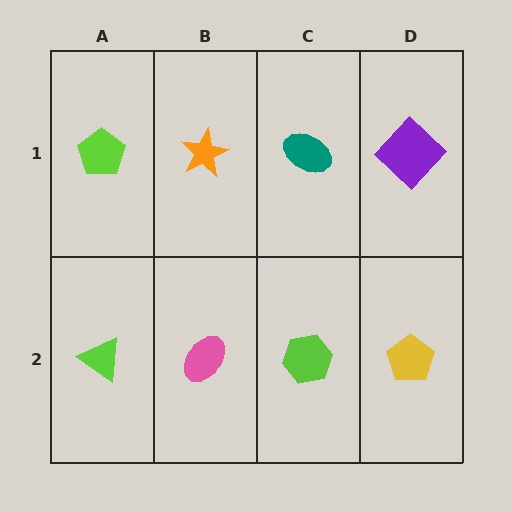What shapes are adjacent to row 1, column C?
A lime hexagon (row 2, column C), an orange star (row 1, column B), a purple diamond (row 1, column D).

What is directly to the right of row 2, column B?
A lime hexagon.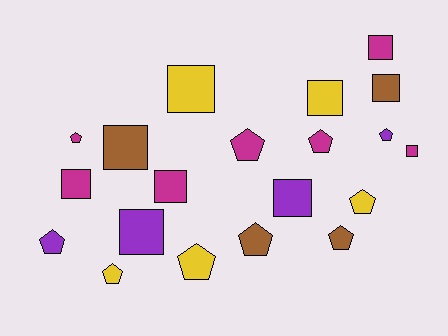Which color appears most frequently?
Magenta, with 7 objects.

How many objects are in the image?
There are 20 objects.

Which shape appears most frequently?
Square, with 10 objects.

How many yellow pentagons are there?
There are 3 yellow pentagons.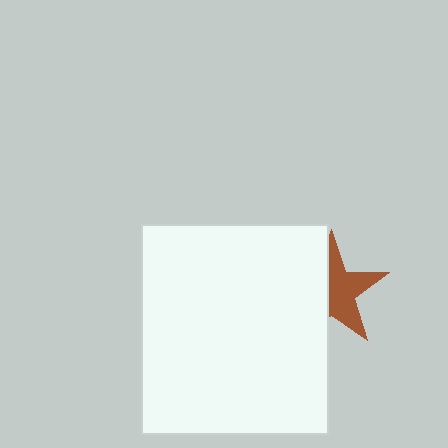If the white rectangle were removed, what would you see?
You would see the complete brown star.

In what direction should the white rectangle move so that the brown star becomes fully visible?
The white rectangle should move left. That is the shortest direction to clear the overlap and leave the brown star fully visible.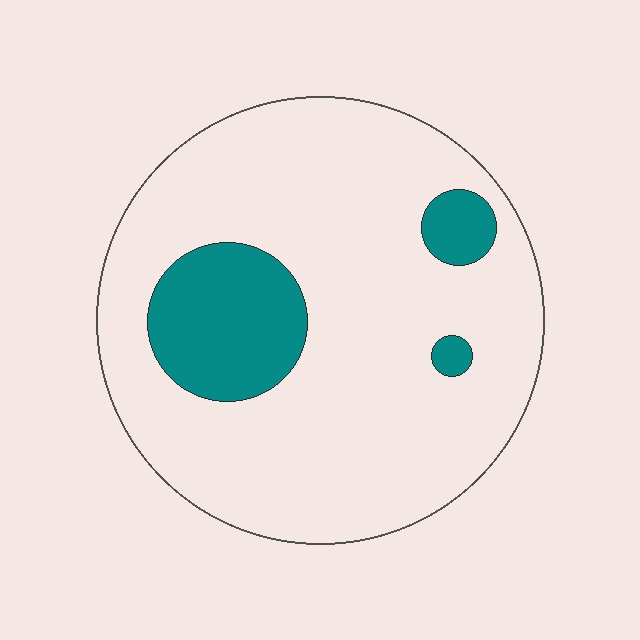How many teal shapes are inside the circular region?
3.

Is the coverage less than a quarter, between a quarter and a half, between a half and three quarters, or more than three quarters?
Less than a quarter.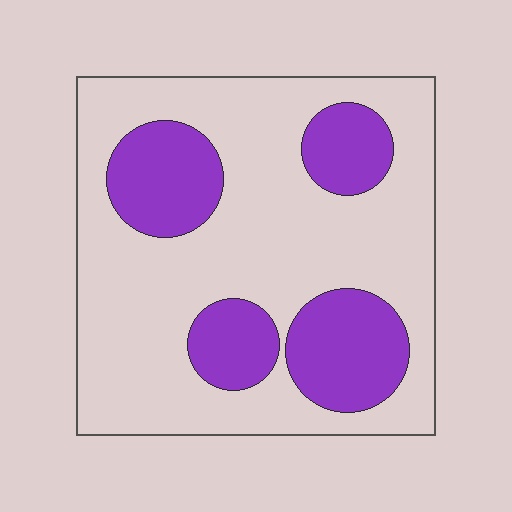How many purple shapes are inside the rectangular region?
4.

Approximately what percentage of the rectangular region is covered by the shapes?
Approximately 30%.